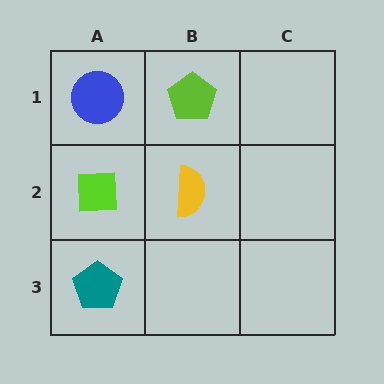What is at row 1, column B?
A lime pentagon.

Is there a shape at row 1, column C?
No, that cell is empty.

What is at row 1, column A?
A blue circle.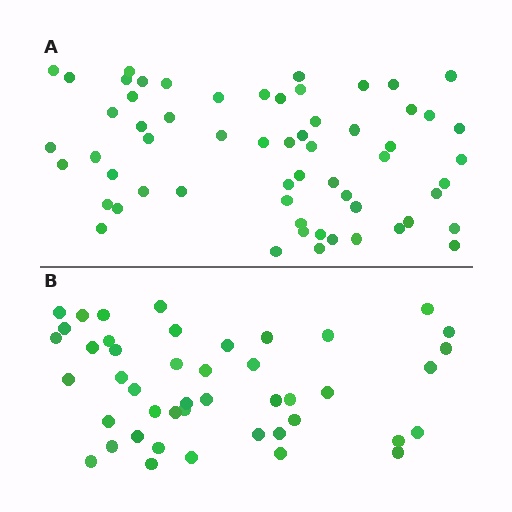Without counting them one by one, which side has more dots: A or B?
Region A (the top region) has more dots.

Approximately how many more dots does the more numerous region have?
Region A has approximately 15 more dots than region B.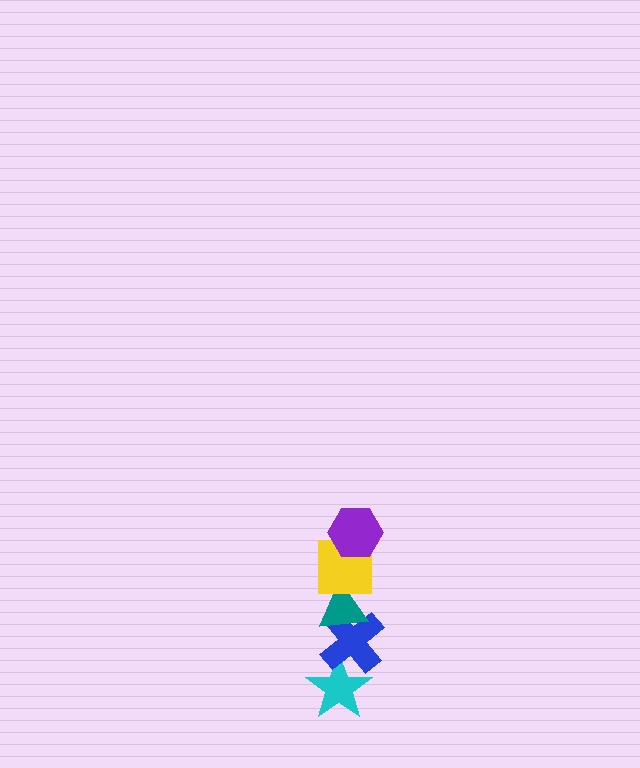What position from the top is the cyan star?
The cyan star is 5th from the top.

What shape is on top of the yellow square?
The purple hexagon is on top of the yellow square.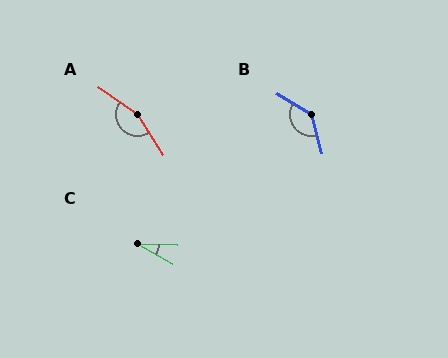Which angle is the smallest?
C, at approximately 29 degrees.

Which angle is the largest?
A, at approximately 157 degrees.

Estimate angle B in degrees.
Approximately 136 degrees.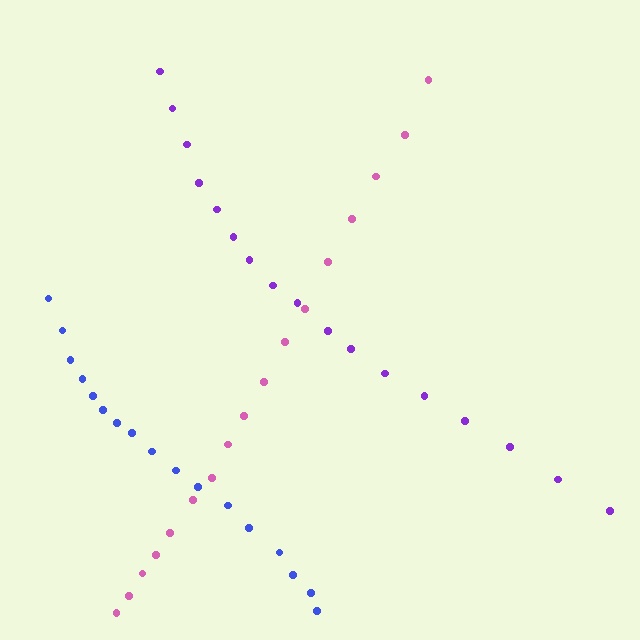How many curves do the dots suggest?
There are 3 distinct paths.